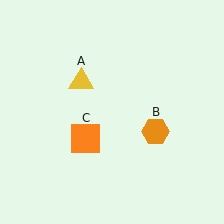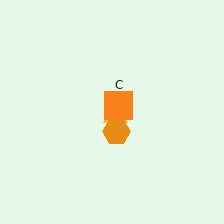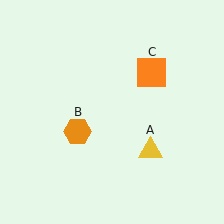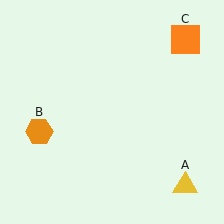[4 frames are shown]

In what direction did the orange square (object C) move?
The orange square (object C) moved up and to the right.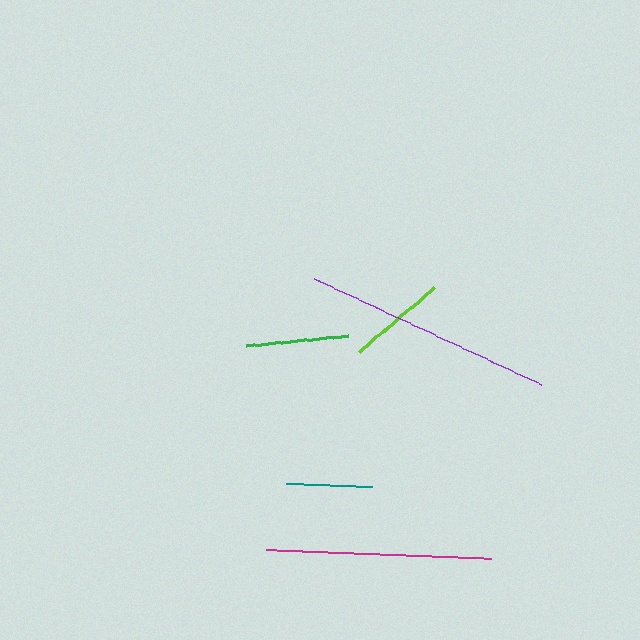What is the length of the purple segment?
The purple segment is approximately 250 pixels long.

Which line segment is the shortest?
The teal line is the shortest at approximately 86 pixels.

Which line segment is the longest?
The purple line is the longest at approximately 250 pixels.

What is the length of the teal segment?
The teal segment is approximately 86 pixels long.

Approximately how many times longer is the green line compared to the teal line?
The green line is approximately 1.2 times the length of the teal line.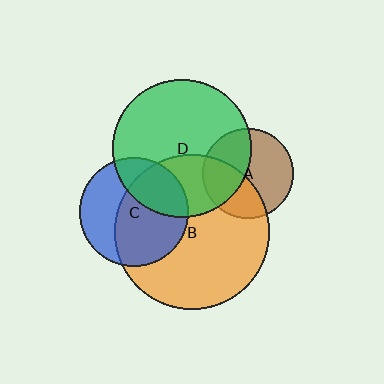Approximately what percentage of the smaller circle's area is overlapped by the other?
Approximately 30%.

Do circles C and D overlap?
Yes.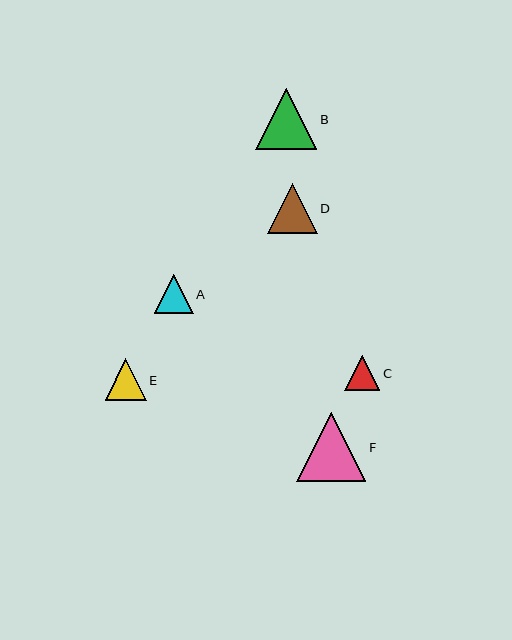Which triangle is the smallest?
Triangle C is the smallest with a size of approximately 35 pixels.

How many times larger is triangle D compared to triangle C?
Triangle D is approximately 1.4 times the size of triangle C.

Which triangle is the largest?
Triangle F is the largest with a size of approximately 69 pixels.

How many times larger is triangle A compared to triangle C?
Triangle A is approximately 1.1 times the size of triangle C.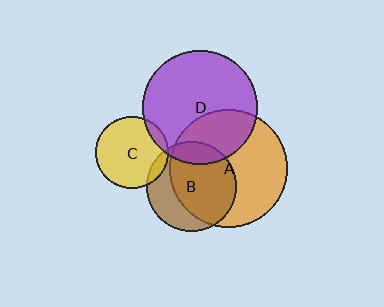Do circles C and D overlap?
Yes.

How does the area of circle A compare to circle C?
Approximately 2.6 times.